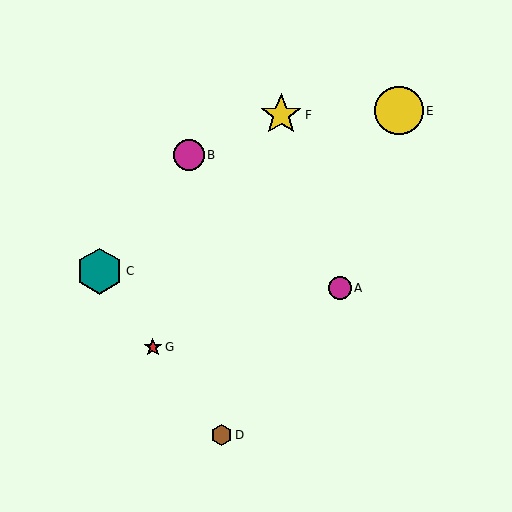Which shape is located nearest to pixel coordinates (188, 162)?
The magenta circle (labeled B) at (189, 155) is nearest to that location.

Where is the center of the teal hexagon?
The center of the teal hexagon is at (100, 271).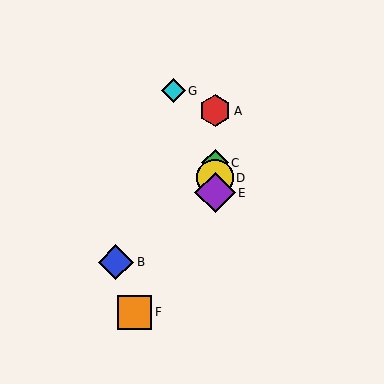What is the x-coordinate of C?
Object C is at x≈215.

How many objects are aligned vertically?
4 objects (A, C, D, E) are aligned vertically.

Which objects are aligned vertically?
Objects A, C, D, E are aligned vertically.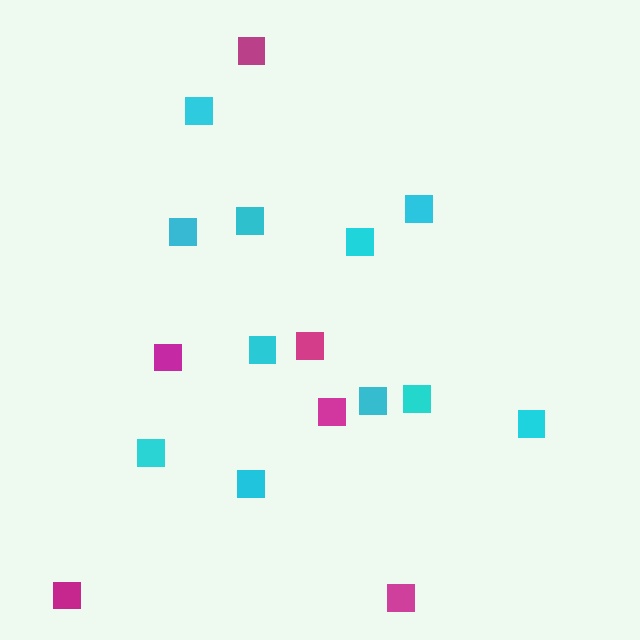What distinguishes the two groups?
There are 2 groups: one group of cyan squares (11) and one group of magenta squares (6).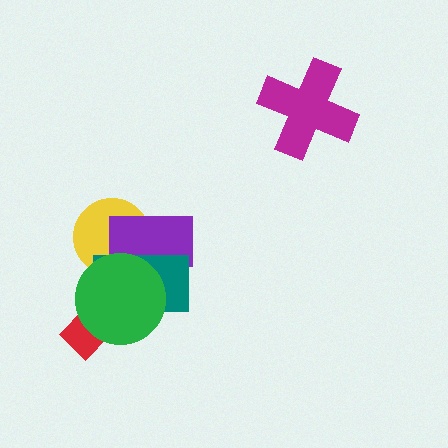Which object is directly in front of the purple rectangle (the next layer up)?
The teal rectangle is directly in front of the purple rectangle.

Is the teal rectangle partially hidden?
Yes, it is partially covered by another shape.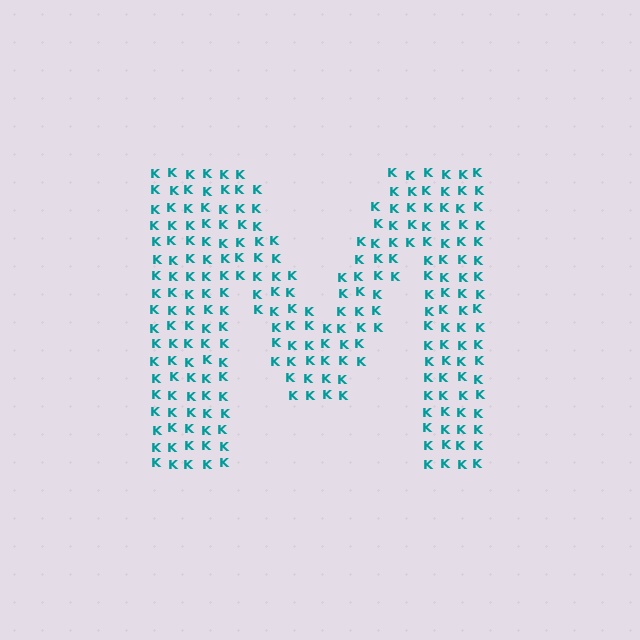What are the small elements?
The small elements are letter K's.